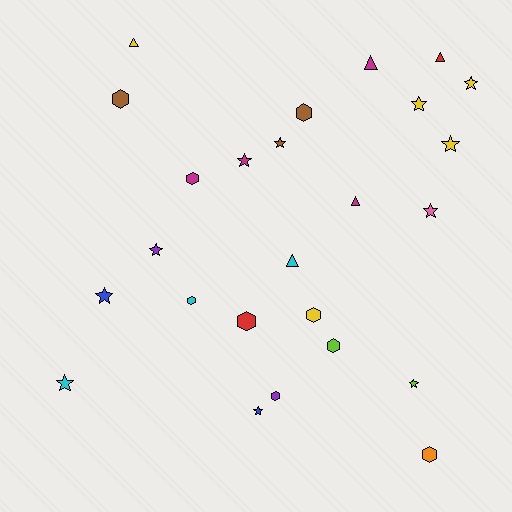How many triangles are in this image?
There are 5 triangles.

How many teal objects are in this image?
There are no teal objects.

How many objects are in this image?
There are 25 objects.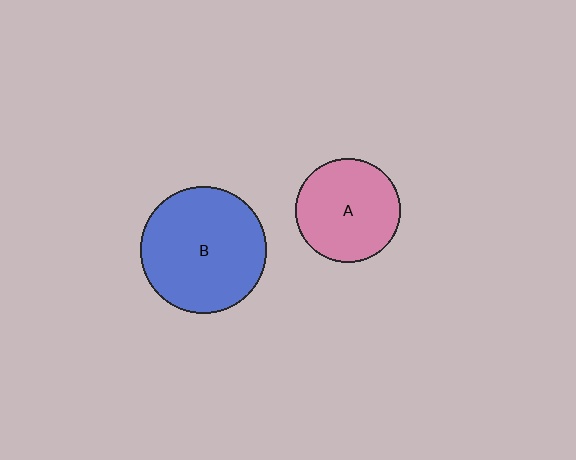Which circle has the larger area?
Circle B (blue).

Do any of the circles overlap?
No, none of the circles overlap.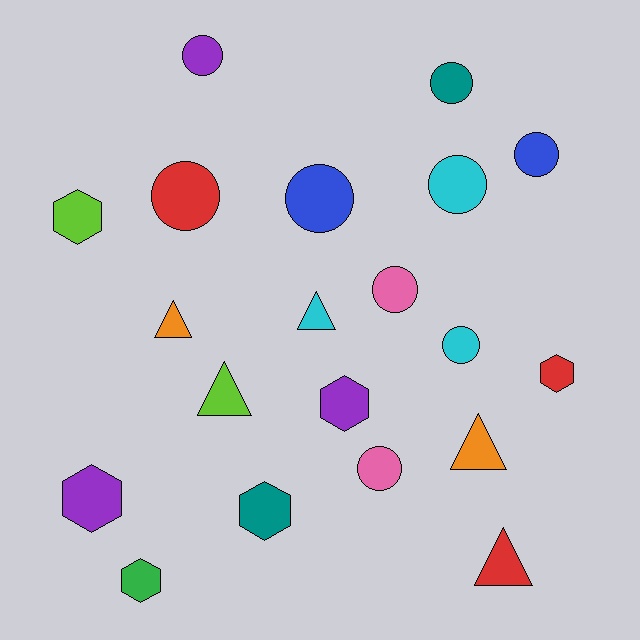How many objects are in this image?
There are 20 objects.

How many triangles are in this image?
There are 5 triangles.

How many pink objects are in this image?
There are 2 pink objects.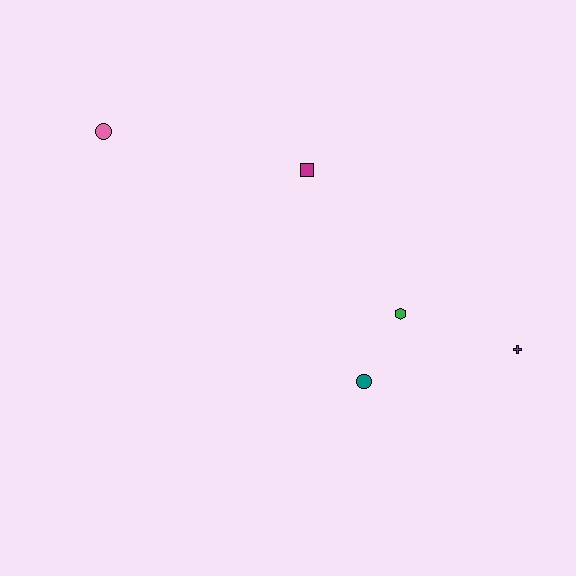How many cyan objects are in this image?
There are no cyan objects.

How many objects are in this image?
There are 5 objects.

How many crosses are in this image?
There is 1 cross.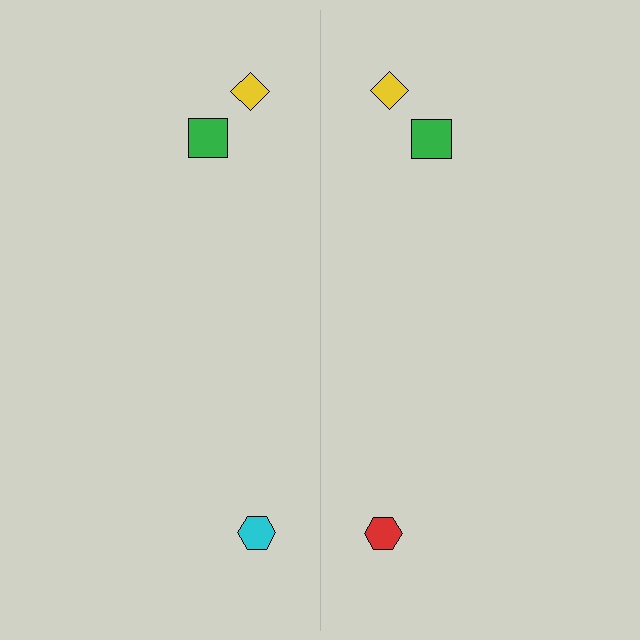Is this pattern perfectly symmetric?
No, the pattern is not perfectly symmetric. The red hexagon on the right side breaks the symmetry — its mirror counterpart is cyan.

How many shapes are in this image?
There are 6 shapes in this image.